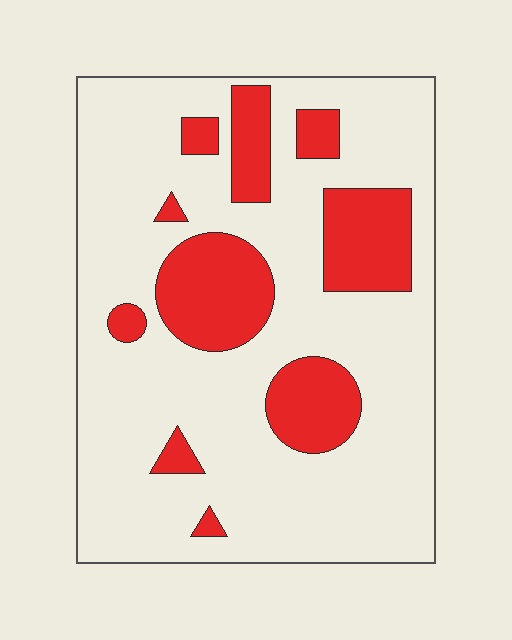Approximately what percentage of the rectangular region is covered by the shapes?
Approximately 25%.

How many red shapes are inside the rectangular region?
10.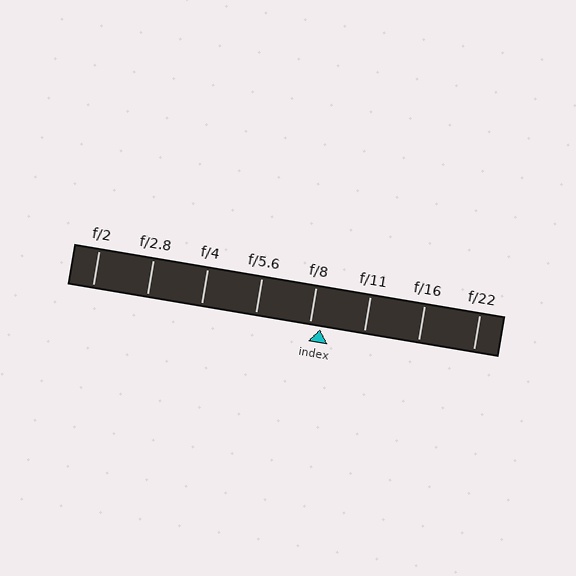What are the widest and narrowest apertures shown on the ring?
The widest aperture shown is f/2 and the narrowest is f/22.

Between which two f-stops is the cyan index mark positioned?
The index mark is between f/8 and f/11.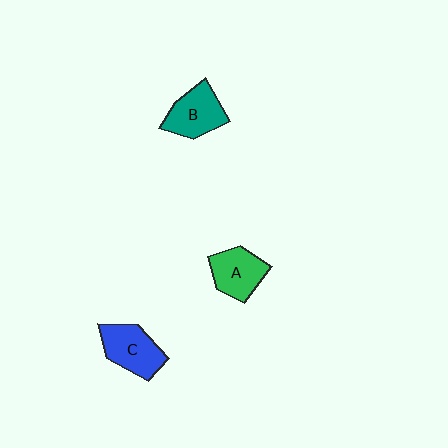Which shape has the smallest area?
Shape A (green).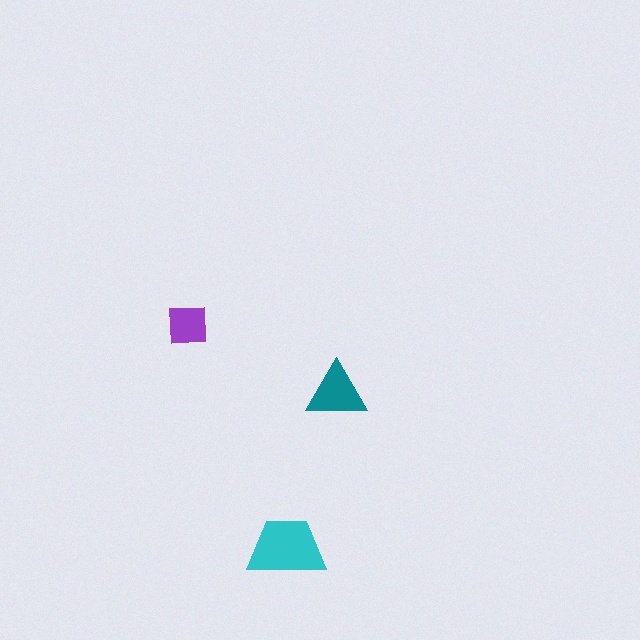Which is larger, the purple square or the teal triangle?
The teal triangle.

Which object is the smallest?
The purple square.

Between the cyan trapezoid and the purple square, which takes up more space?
The cyan trapezoid.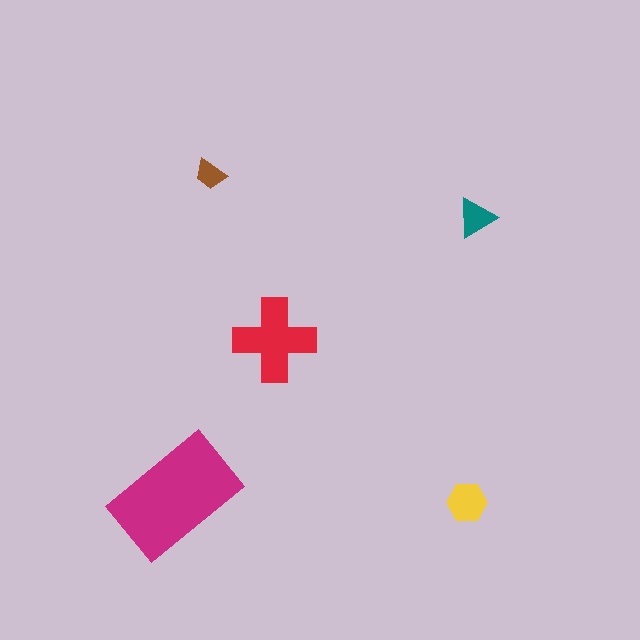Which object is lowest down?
The yellow hexagon is bottommost.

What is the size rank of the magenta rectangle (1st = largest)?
1st.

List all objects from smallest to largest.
The brown trapezoid, the teal triangle, the yellow hexagon, the red cross, the magenta rectangle.